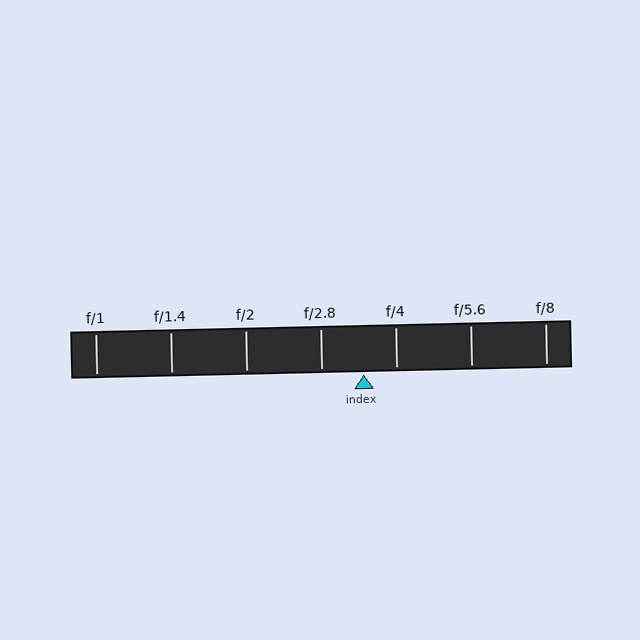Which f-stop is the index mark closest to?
The index mark is closest to f/4.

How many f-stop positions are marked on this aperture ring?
There are 7 f-stop positions marked.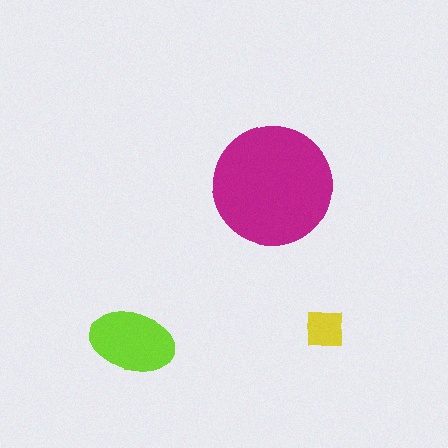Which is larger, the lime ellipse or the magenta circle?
The magenta circle.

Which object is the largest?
The magenta circle.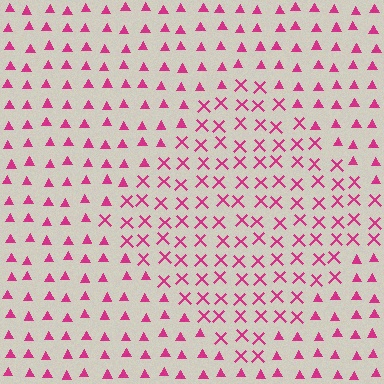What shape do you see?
I see a diamond.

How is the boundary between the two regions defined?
The boundary is defined by a change in element shape: X marks inside vs. triangles outside. All elements share the same color and spacing.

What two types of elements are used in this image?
The image uses X marks inside the diamond region and triangles outside it.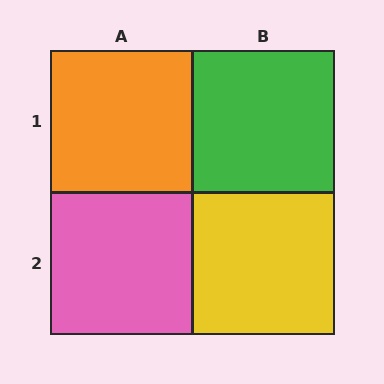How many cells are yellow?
1 cell is yellow.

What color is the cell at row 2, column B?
Yellow.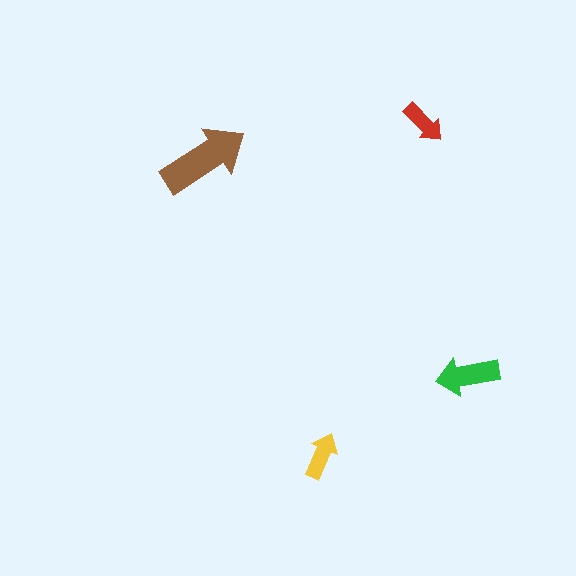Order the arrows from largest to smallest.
the brown one, the green one, the yellow one, the red one.